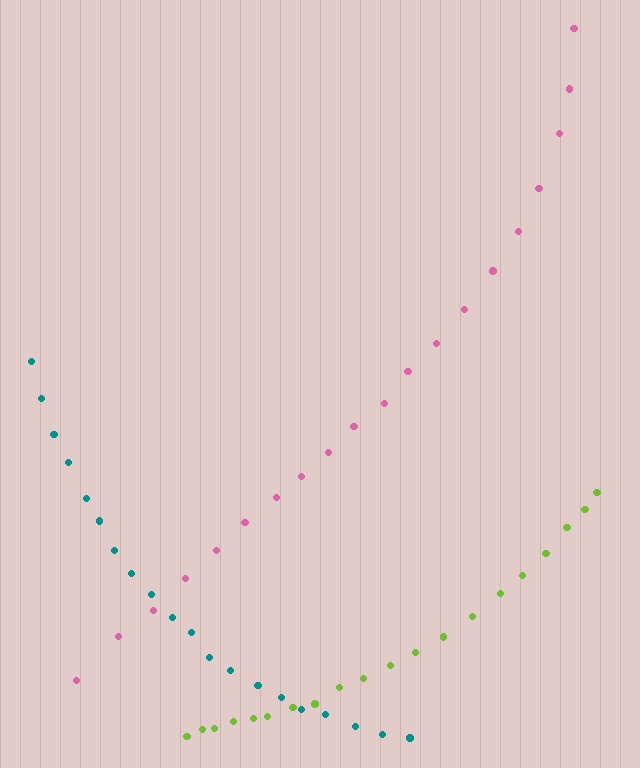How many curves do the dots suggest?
There are 3 distinct paths.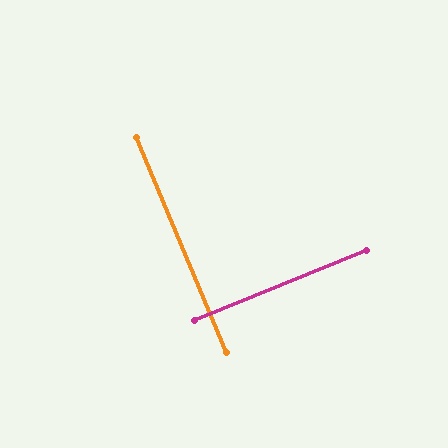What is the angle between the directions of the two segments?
Approximately 90 degrees.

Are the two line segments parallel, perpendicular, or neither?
Perpendicular — they meet at approximately 90°.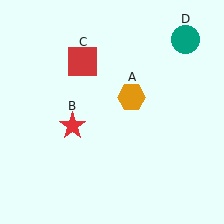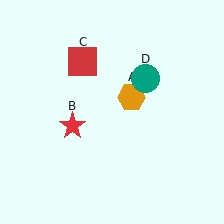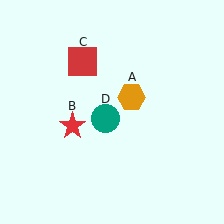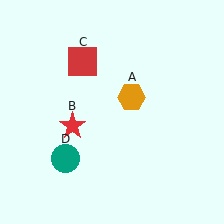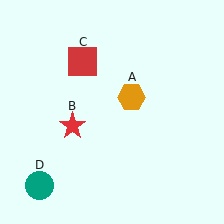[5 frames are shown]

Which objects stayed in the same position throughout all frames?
Orange hexagon (object A) and red star (object B) and red square (object C) remained stationary.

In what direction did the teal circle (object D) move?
The teal circle (object D) moved down and to the left.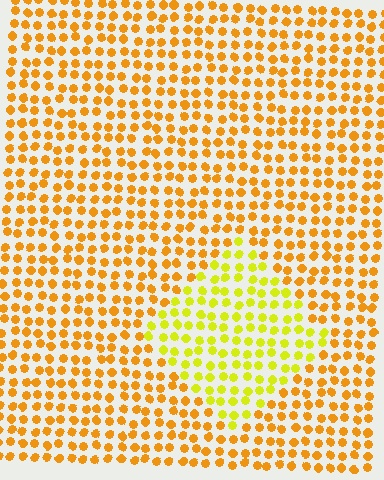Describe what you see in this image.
The image is filled with small orange elements in a uniform arrangement. A diamond-shaped region is visible where the elements are tinted to a slightly different hue, forming a subtle color boundary.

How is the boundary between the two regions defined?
The boundary is defined purely by a slight shift in hue (about 31 degrees). Spacing, size, and orientation are identical on both sides.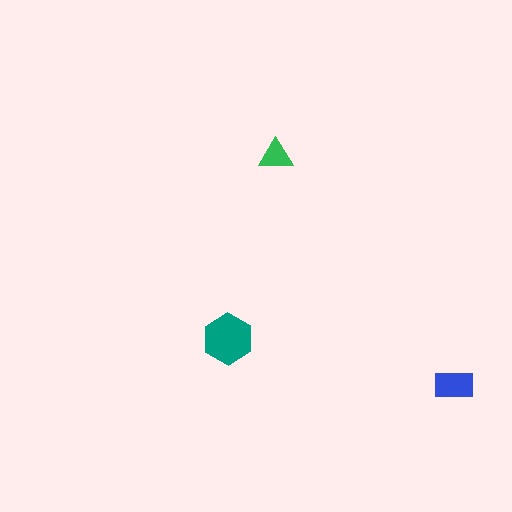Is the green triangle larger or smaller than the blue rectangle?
Smaller.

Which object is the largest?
The teal hexagon.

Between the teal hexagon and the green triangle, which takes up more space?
The teal hexagon.